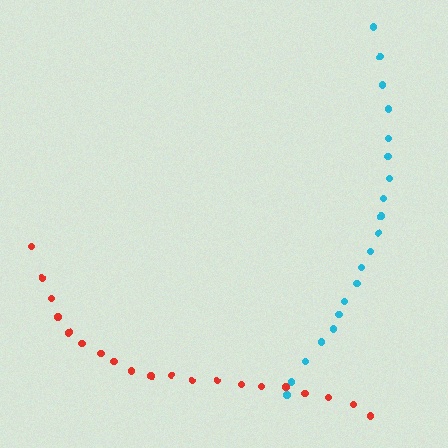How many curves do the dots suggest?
There are 2 distinct paths.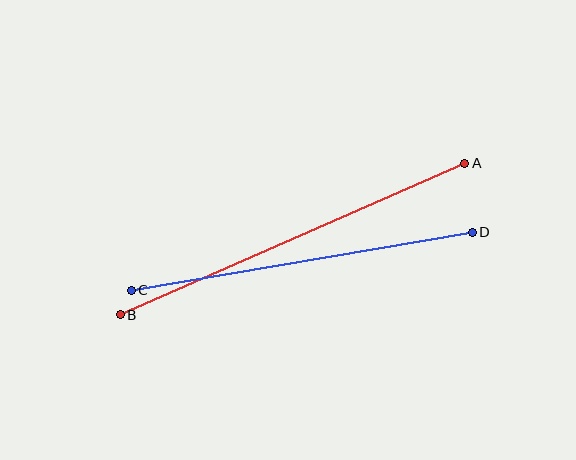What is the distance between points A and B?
The distance is approximately 376 pixels.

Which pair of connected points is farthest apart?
Points A and B are farthest apart.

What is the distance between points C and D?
The distance is approximately 346 pixels.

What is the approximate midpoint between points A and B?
The midpoint is at approximately (293, 239) pixels.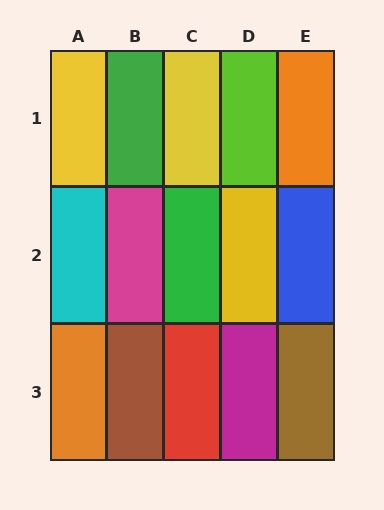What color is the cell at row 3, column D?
Magenta.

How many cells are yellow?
3 cells are yellow.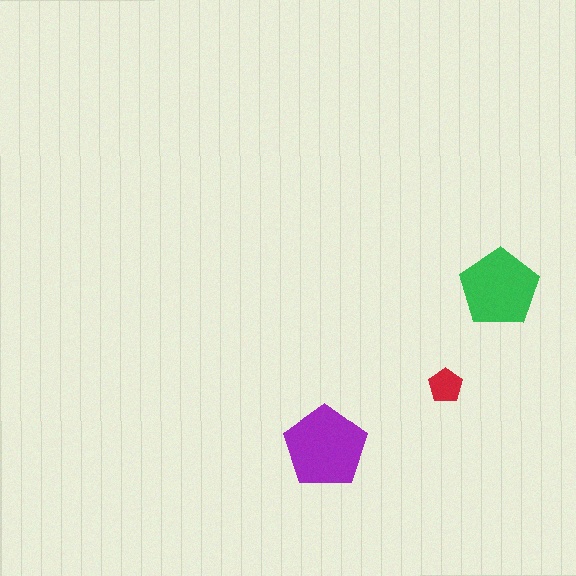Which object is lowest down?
The purple pentagon is bottommost.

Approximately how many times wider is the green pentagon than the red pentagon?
About 2.5 times wider.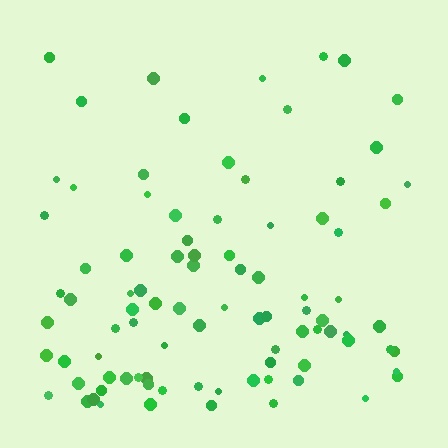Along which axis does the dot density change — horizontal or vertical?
Vertical.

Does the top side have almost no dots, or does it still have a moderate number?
Still a moderate number, just noticeably fewer than the bottom.